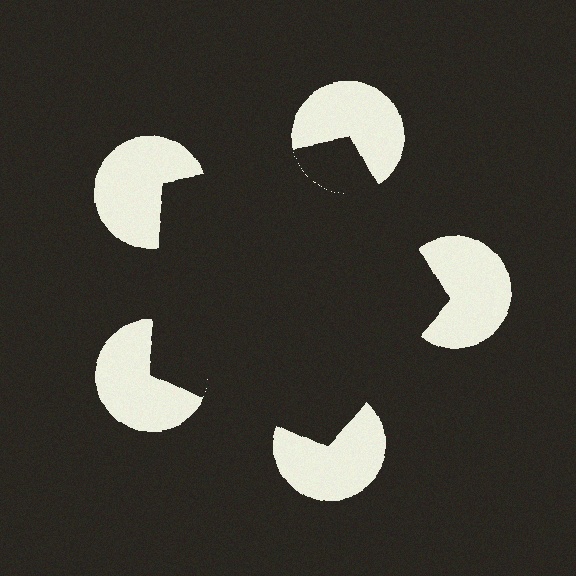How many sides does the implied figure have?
5 sides.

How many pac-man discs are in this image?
There are 5 — one at each vertex of the illusory pentagon.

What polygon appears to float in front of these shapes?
An illusory pentagon — its edges are inferred from the aligned wedge cuts in the pac-man discs, not physically drawn.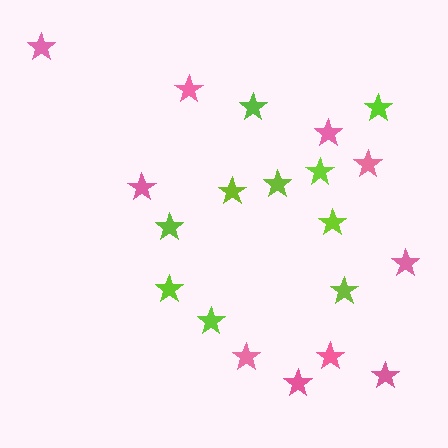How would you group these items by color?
There are 2 groups: one group of pink stars (10) and one group of lime stars (10).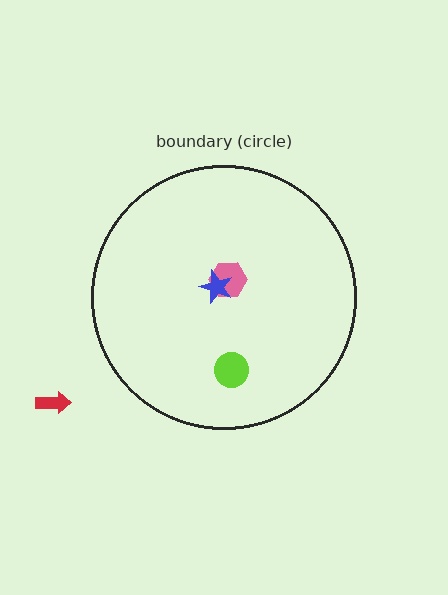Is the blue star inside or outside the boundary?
Inside.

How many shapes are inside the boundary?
3 inside, 1 outside.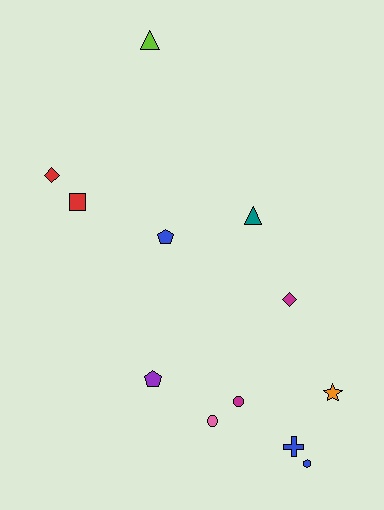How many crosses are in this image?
There is 1 cross.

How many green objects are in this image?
There are no green objects.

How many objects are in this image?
There are 12 objects.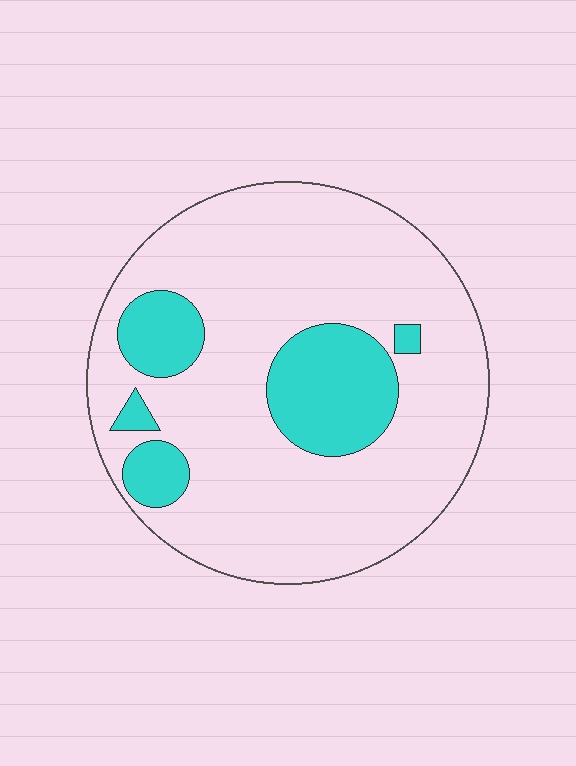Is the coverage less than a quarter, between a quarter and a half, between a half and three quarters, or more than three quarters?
Less than a quarter.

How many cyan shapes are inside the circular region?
5.